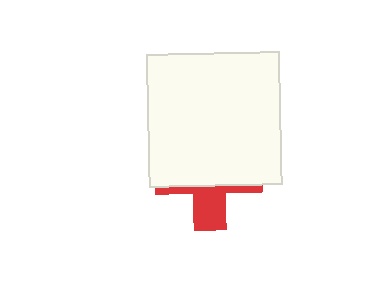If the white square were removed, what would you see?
You would see the complete red cross.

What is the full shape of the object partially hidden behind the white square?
The partially hidden object is a red cross.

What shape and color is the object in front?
The object in front is a white square.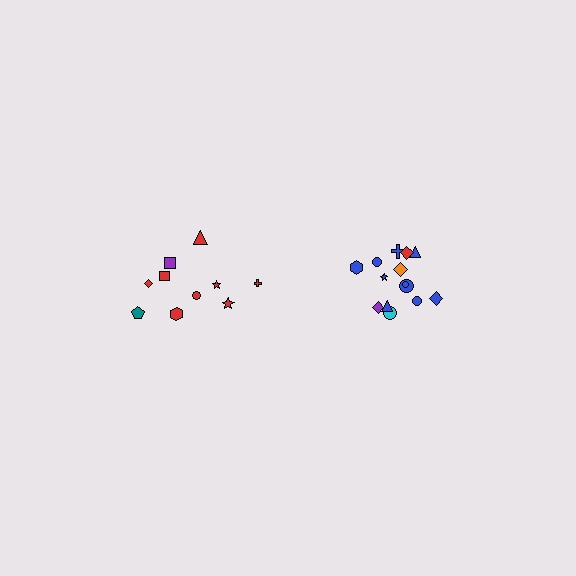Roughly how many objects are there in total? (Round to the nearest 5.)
Roughly 25 objects in total.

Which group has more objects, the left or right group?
The right group.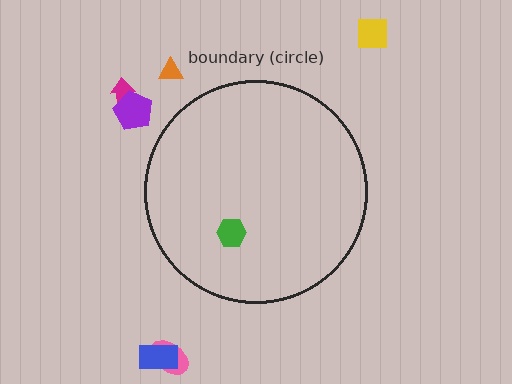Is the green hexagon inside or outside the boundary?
Inside.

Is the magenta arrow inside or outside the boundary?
Outside.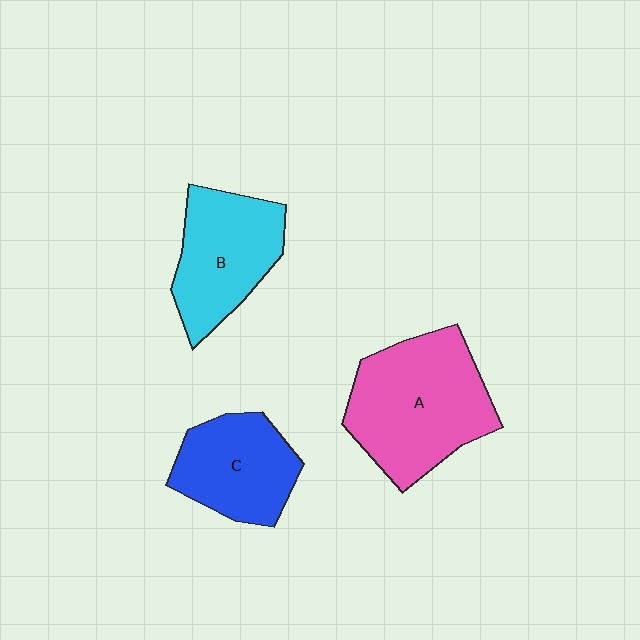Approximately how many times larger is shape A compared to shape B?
Approximately 1.4 times.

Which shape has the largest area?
Shape A (pink).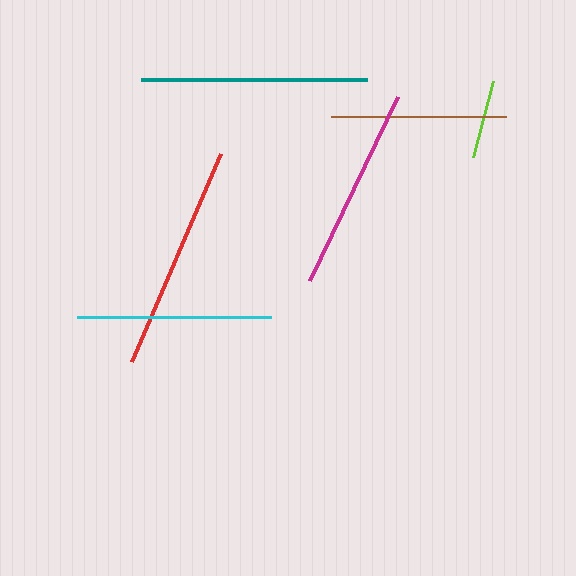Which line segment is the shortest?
The lime line is the shortest at approximately 79 pixels.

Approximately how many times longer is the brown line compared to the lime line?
The brown line is approximately 2.2 times the length of the lime line.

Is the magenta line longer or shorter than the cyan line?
The magenta line is longer than the cyan line.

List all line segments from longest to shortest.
From longest to shortest: red, teal, magenta, cyan, brown, lime.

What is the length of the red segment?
The red segment is approximately 227 pixels long.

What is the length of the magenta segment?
The magenta segment is approximately 204 pixels long.